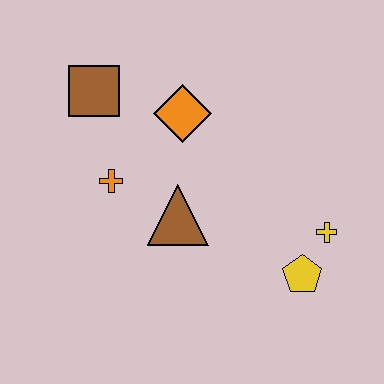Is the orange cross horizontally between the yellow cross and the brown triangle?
No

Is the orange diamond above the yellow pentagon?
Yes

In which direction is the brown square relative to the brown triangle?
The brown square is above the brown triangle.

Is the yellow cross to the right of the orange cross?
Yes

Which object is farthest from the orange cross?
The yellow cross is farthest from the orange cross.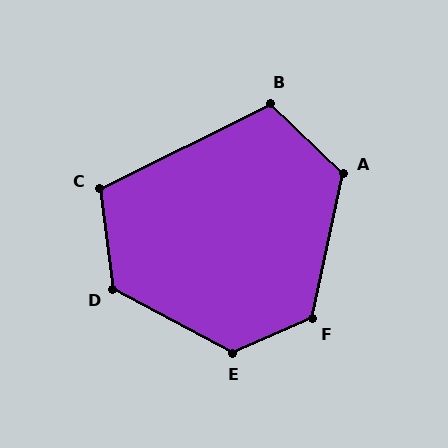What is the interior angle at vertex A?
Approximately 122 degrees (obtuse).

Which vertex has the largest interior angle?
E, at approximately 129 degrees.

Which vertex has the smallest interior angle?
C, at approximately 109 degrees.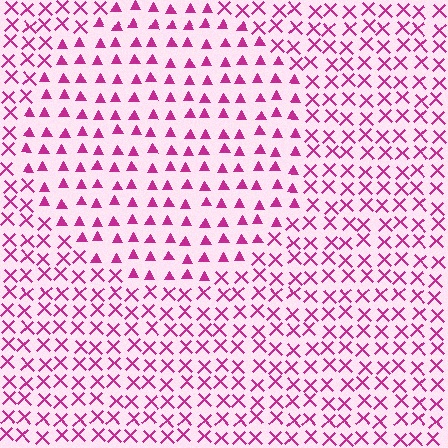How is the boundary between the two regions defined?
The boundary is defined by a change in element shape: triangles inside vs. X marks outside. All elements share the same color and spacing.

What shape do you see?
I see a circle.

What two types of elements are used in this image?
The image uses triangles inside the circle region and X marks outside it.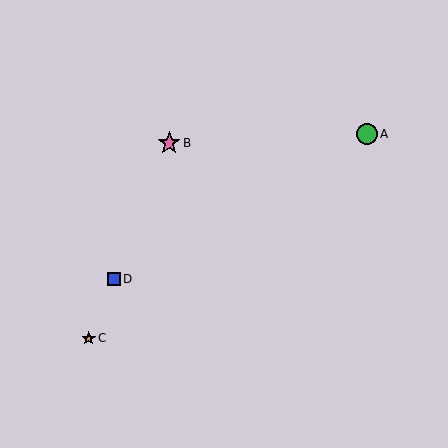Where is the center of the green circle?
The center of the green circle is at (367, 134).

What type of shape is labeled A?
Shape A is a green circle.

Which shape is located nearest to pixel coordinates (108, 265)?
The blue square (labeled D) at (114, 279) is nearest to that location.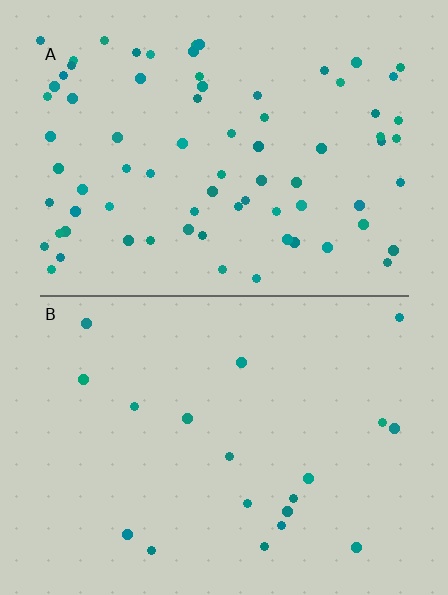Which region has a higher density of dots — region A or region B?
A (the top).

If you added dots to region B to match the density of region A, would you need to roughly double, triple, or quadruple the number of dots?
Approximately quadruple.